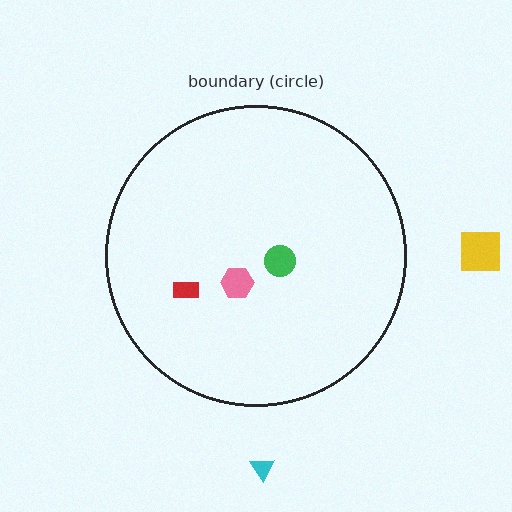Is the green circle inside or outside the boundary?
Inside.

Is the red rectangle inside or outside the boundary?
Inside.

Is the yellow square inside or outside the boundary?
Outside.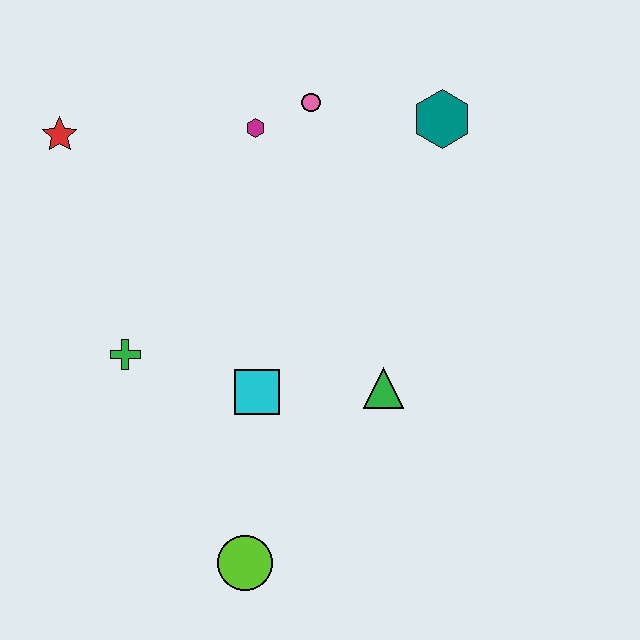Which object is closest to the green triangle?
The cyan square is closest to the green triangle.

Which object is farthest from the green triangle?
The red star is farthest from the green triangle.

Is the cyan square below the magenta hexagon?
Yes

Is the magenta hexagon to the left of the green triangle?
Yes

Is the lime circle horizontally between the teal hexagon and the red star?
Yes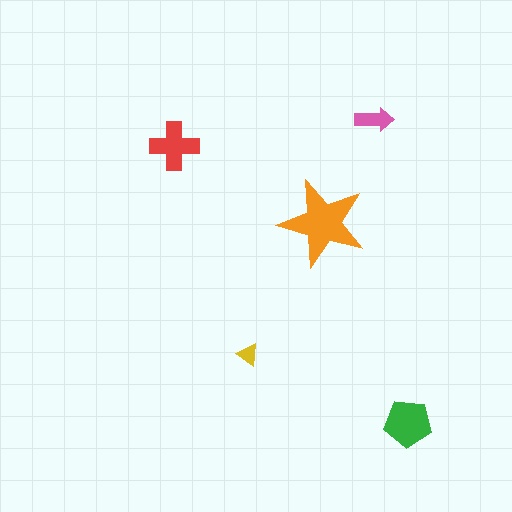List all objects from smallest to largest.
The yellow triangle, the pink arrow, the red cross, the green pentagon, the orange star.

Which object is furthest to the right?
The green pentagon is rightmost.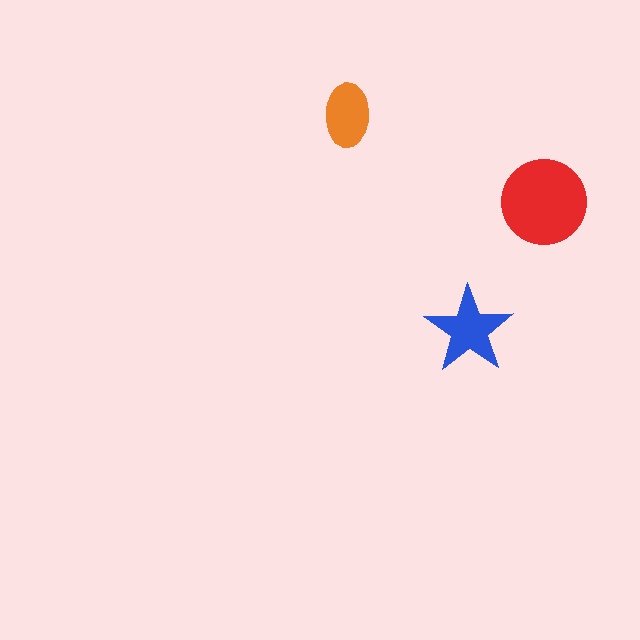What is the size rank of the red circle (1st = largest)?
1st.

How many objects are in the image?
There are 3 objects in the image.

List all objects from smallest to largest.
The orange ellipse, the blue star, the red circle.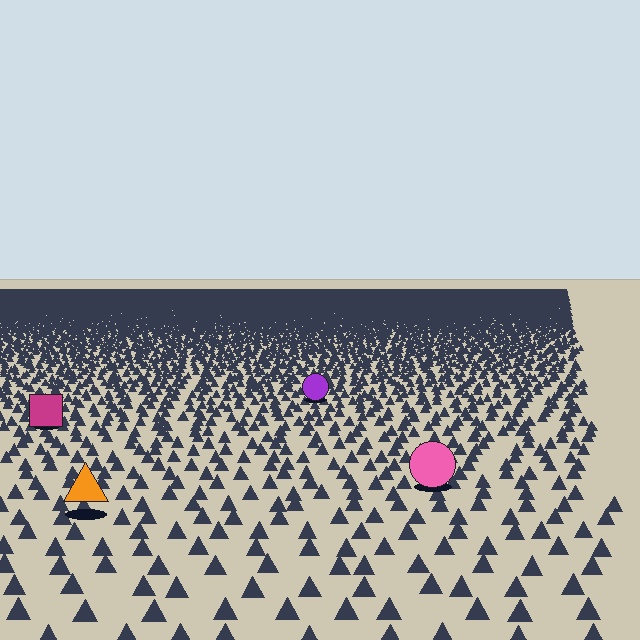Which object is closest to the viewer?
The orange triangle is closest. The texture marks near it are larger and more spread out.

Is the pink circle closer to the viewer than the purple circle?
Yes. The pink circle is closer — you can tell from the texture gradient: the ground texture is coarser near it.